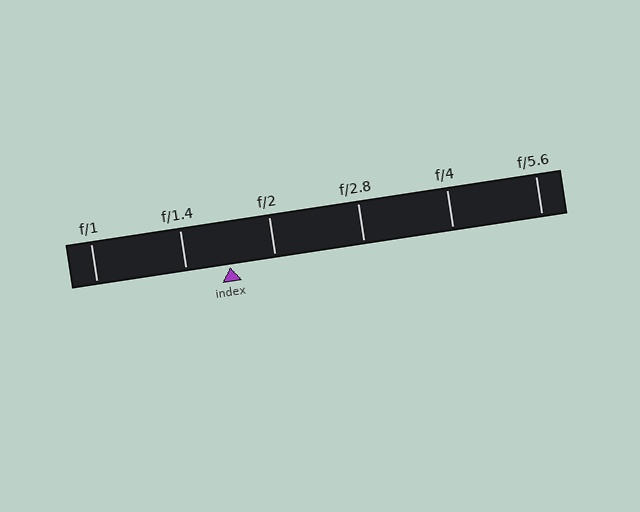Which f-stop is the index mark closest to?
The index mark is closest to f/1.4.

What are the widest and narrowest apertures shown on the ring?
The widest aperture shown is f/1 and the narrowest is f/5.6.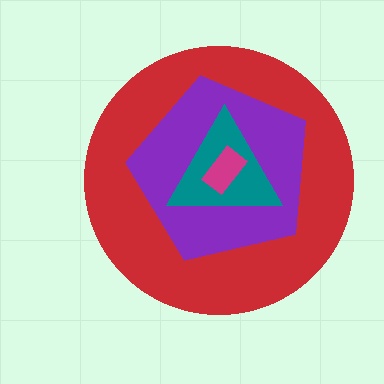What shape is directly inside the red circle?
The purple pentagon.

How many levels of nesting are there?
4.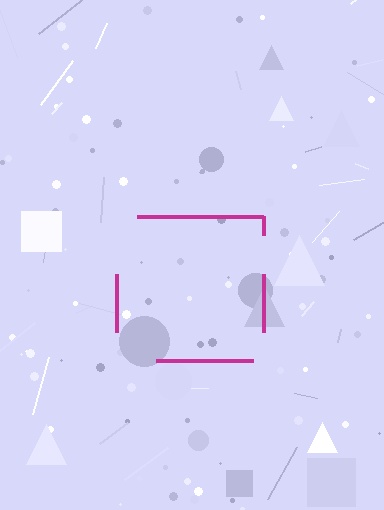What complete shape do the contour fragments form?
The contour fragments form a square.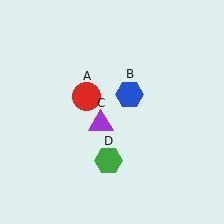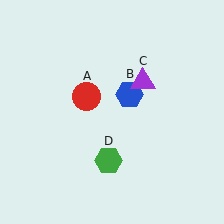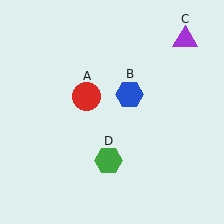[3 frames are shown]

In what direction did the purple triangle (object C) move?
The purple triangle (object C) moved up and to the right.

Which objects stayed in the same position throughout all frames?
Red circle (object A) and blue hexagon (object B) and green hexagon (object D) remained stationary.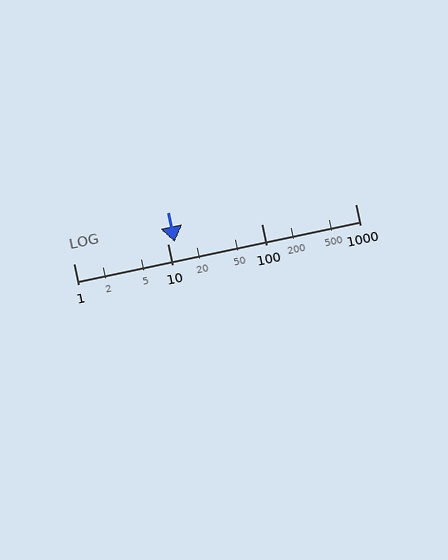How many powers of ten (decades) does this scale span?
The scale spans 3 decades, from 1 to 1000.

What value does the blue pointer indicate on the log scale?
The pointer indicates approximately 12.